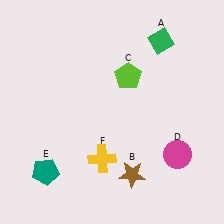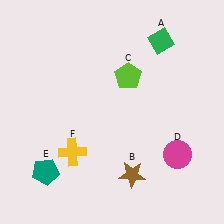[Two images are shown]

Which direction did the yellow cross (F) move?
The yellow cross (F) moved left.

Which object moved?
The yellow cross (F) moved left.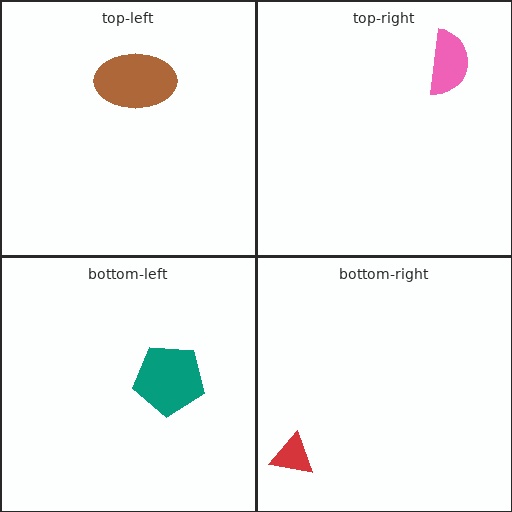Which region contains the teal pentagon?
The bottom-left region.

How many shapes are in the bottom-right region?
1.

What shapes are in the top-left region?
The brown ellipse.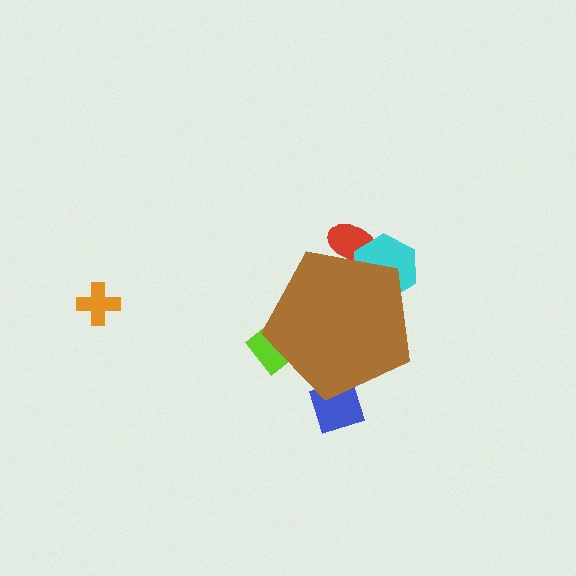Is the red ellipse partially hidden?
Yes, the red ellipse is partially hidden behind the brown pentagon.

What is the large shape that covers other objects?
A brown pentagon.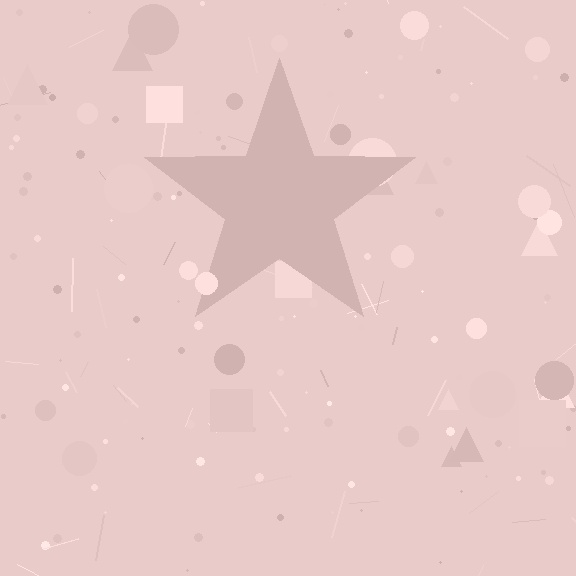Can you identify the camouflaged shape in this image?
The camouflaged shape is a star.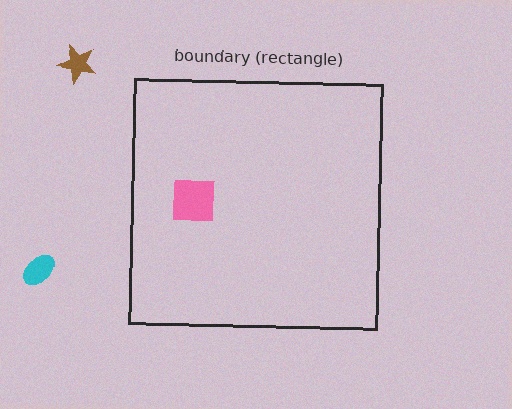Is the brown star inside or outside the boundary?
Outside.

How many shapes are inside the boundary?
1 inside, 2 outside.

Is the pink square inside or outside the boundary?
Inside.